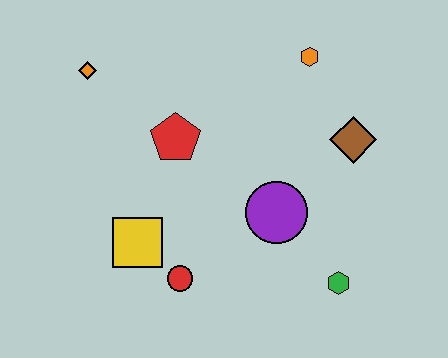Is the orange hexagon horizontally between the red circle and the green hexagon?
Yes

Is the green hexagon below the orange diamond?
Yes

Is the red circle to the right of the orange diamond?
Yes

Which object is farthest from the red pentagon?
The green hexagon is farthest from the red pentagon.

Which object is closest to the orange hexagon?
The brown diamond is closest to the orange hexagon.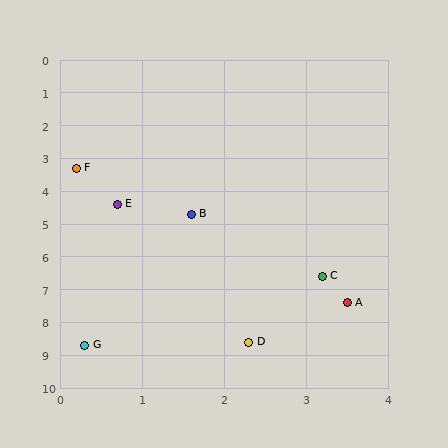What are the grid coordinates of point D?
Point D is at approximately (2.3, 8.6).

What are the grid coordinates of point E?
Point E is at approximately (0.7, 4.4).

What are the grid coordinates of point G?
Point G is at approximately (0.3, 8.7).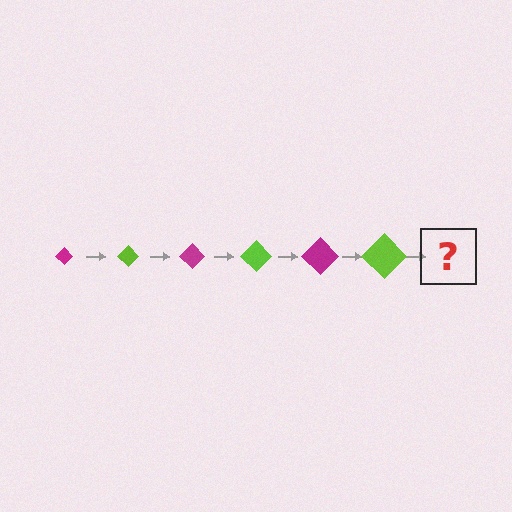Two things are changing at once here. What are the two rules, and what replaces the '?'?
The two rules are that the diamond grows larger each step and the color cycles through magenta and lime. The '?' should be a magenta diamond, larger than the previous one.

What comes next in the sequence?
The next element should be a magenta diamond, larger than the previous one.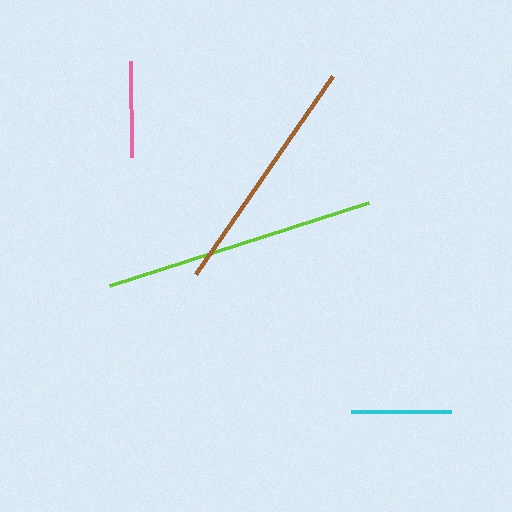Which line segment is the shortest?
The pink line is the shortest at approximately 96 pixels.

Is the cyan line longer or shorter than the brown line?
The brown line is longer than the cyan line.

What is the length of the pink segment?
The pink segment is approximately 96 pixels long.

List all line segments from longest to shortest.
From longest to shortest: lime, brown, cyan, pink.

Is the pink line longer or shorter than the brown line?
The brown line is longer than the pink line.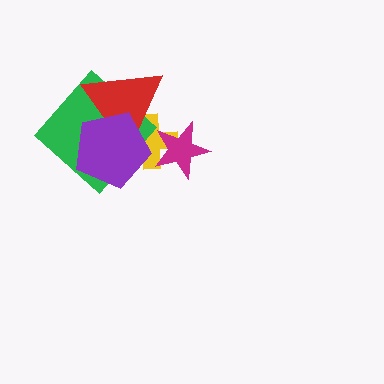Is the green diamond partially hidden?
Yes, it is partially covered by another shape.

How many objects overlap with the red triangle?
3 objects overlap with the red triangle.